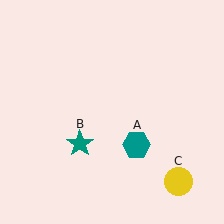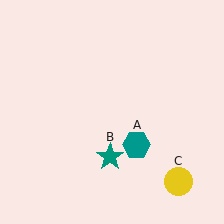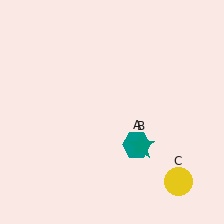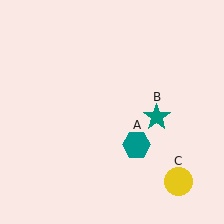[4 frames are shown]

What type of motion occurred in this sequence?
The teal star (object B) rotated counterclockwise around the center of the scene.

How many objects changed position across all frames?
1 object changed position: teal star (object B).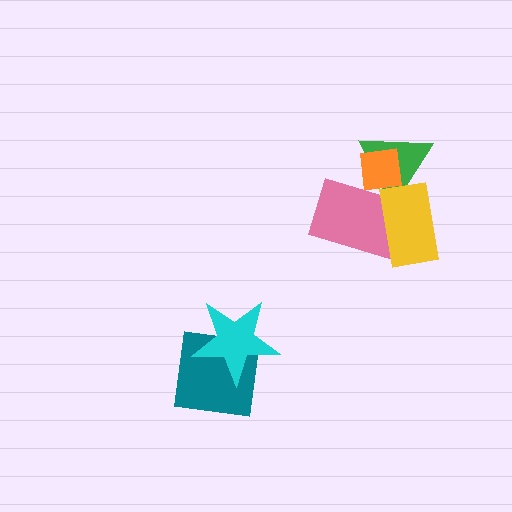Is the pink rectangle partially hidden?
Yes, it is partially covered by another shape.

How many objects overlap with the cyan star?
1 object overlaps with the cyan star.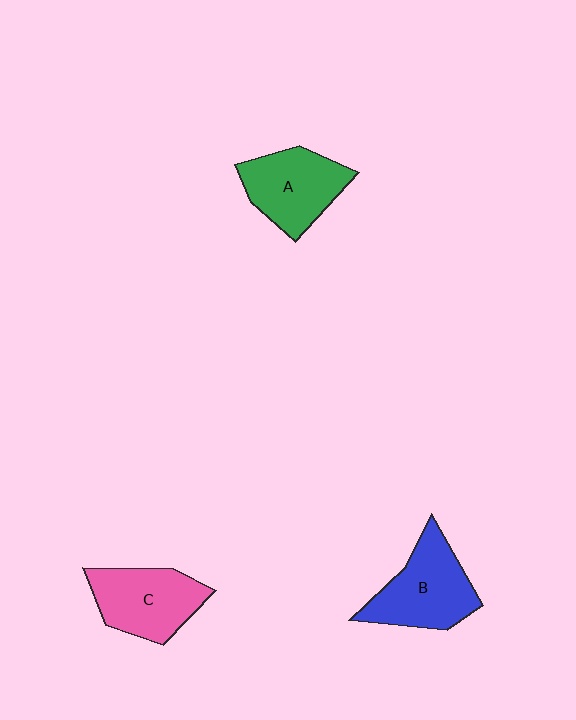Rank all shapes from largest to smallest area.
From largest to smallest: B (blue), C (pink), A (green).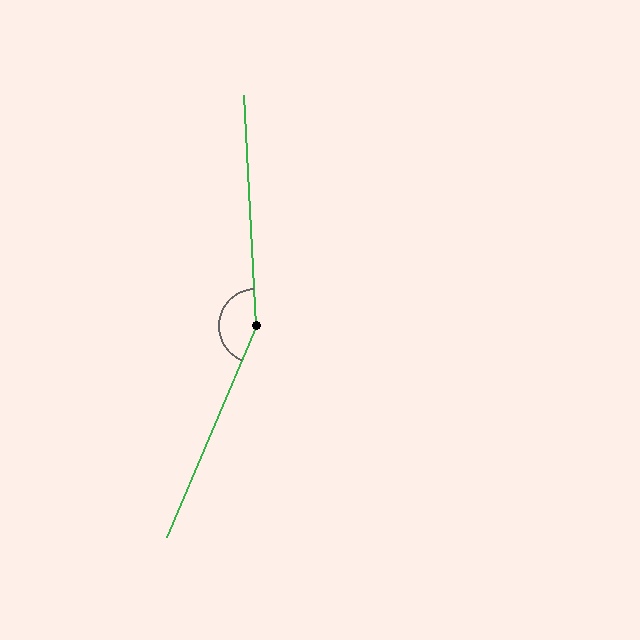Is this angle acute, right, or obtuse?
It is obtuse.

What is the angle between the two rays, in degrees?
Approximately 154 degrees.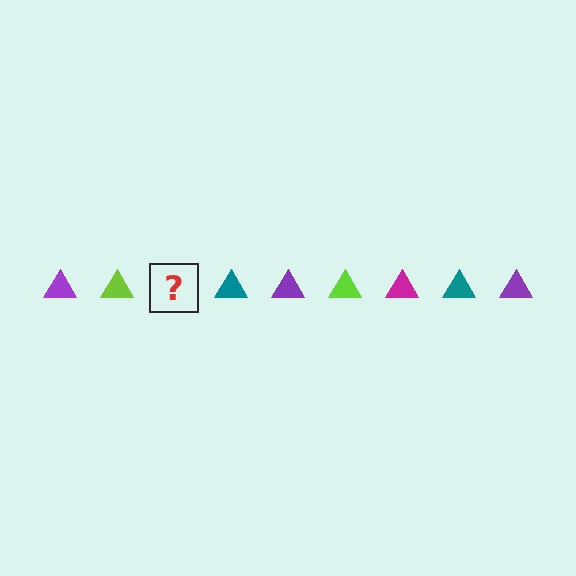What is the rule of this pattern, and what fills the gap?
The rule is that the pattern cycles through purple, lime, magenta, teal triangles. The gap should be filled with a magenta triangle.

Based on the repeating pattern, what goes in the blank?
The blank should be a magenta triangle.